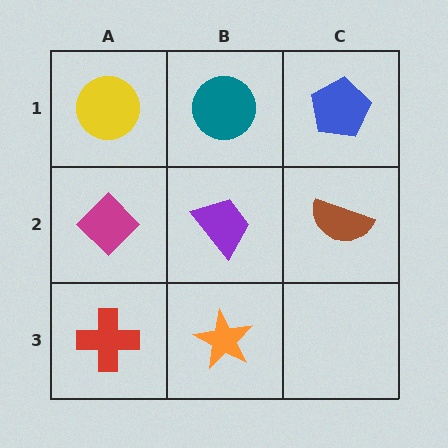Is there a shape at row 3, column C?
No, that cell is empty.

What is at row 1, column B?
A teal circle.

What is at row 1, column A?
A yellow circle.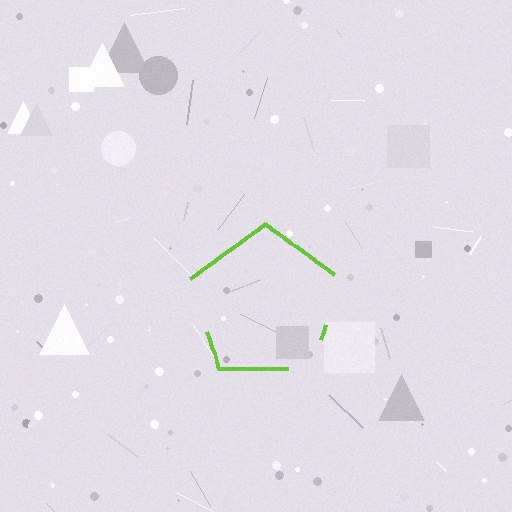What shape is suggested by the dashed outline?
The dashed outline suggests a pentagon.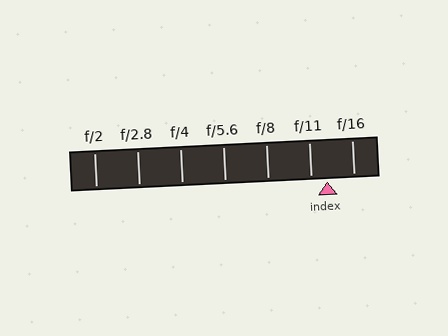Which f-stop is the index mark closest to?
The index mark is closest to f/11.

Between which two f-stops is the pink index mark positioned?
The index mark is between f/11 and f/16.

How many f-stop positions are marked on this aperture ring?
There are 7 f-stop positions marked.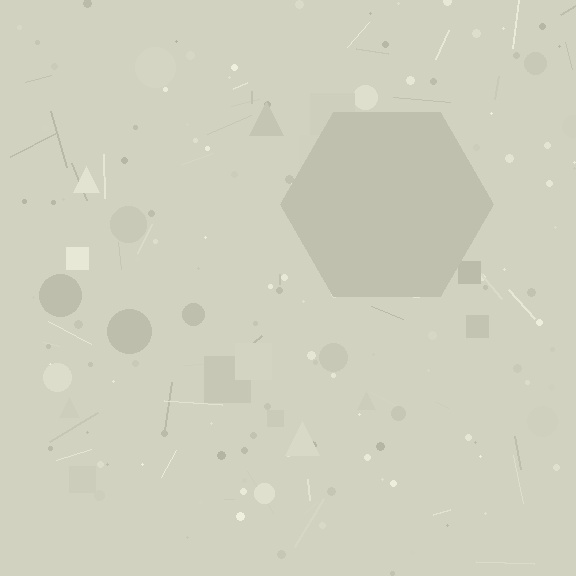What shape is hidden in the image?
A hexagon is hidden in the image.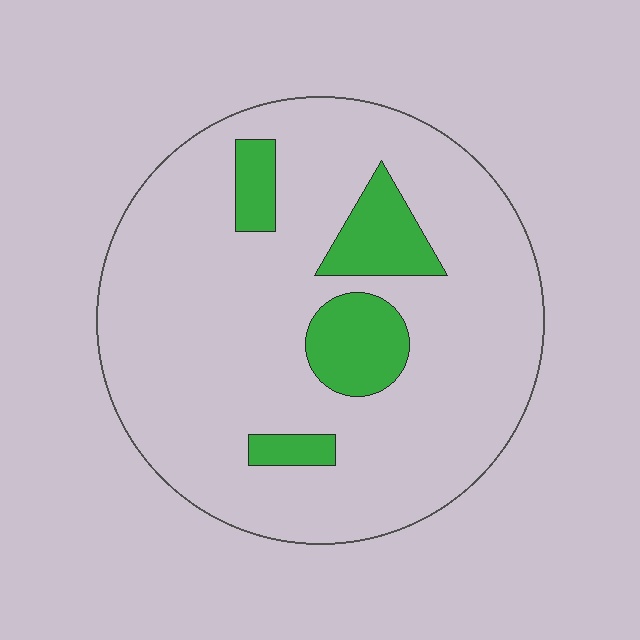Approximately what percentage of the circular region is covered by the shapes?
Approximately 15%.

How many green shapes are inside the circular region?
4.